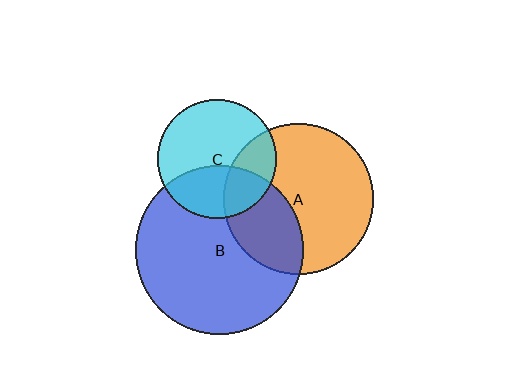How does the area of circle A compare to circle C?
Approximately 1.6 times.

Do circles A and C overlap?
Yes.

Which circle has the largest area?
Circle B (blue).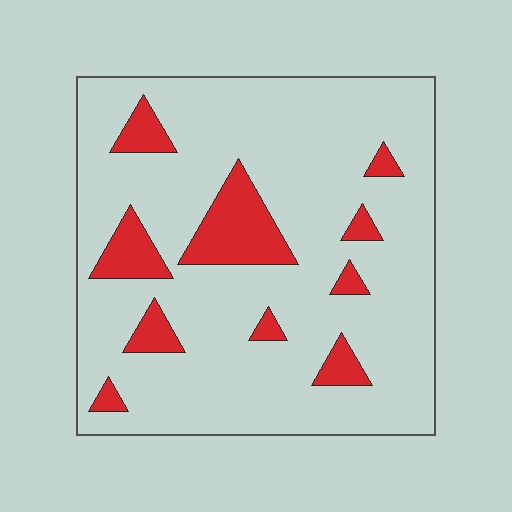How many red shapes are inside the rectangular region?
10.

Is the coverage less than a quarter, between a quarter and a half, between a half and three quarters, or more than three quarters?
Less than a quarter.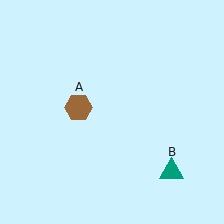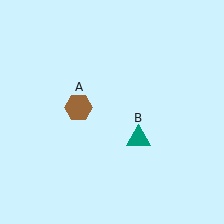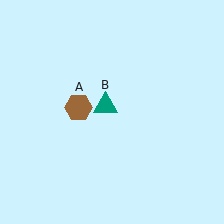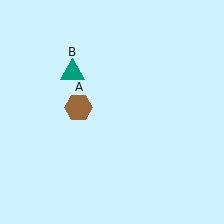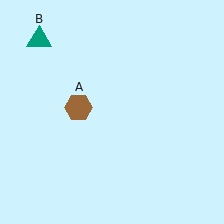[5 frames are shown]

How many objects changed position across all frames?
1 object changed position: teal triangle (object B).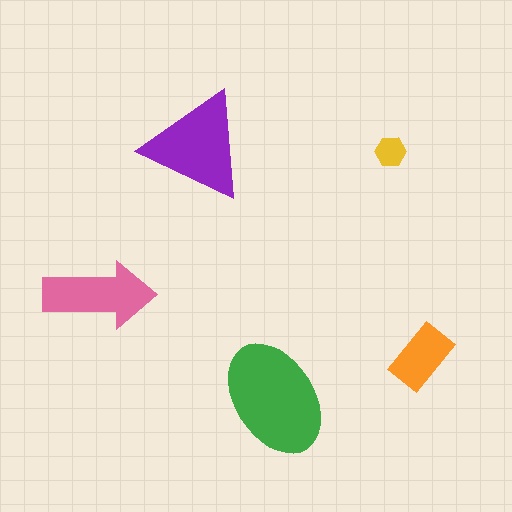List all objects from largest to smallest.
The green ellipse, the purple triangle, the pink arrow, the orange rectangle, the yellow hexagon.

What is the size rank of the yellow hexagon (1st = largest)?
5th.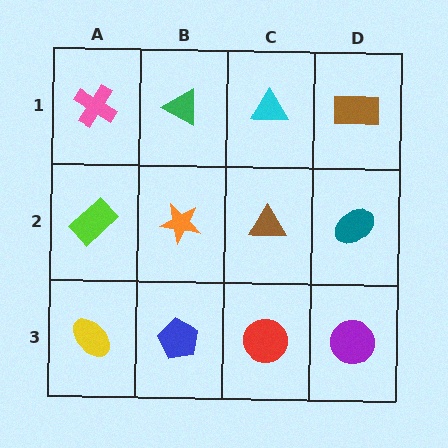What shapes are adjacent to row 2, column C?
A cyan triangle (row 1, column C), a red circle (row 3, column C), an orange star (row 2, column B), a teal ellipse (row 2, column D).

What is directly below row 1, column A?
A lime rectangle.